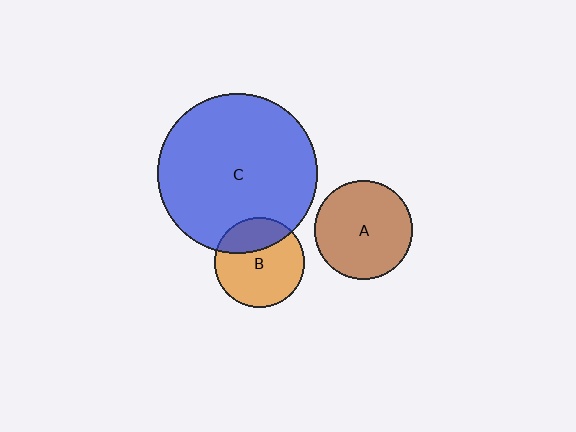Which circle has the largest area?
Circle C (blue).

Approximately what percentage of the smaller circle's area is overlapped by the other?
Approximately 30%.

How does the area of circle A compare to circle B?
Approximately 1.2 times.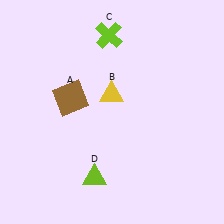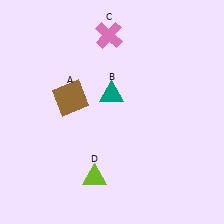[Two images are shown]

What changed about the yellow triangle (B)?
In Image 1, B is yellow. In Image 2, it changed to teal.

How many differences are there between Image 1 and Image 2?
There are 2 differences between the two images.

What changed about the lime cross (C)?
In Image 1, C is lime. In Image 2, it changed to pink.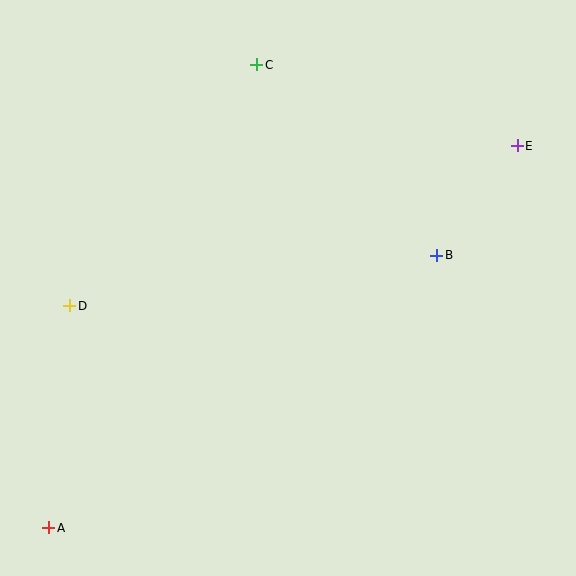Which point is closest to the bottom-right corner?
Point B is closest to the bottom-right corner.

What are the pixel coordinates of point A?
Point A is at (49, 528).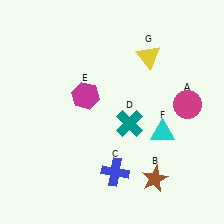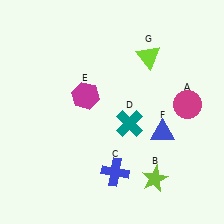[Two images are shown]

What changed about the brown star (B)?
In Image 1, B is brown. In Image 2, it changed to lime.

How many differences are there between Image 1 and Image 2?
There are 3 differences between the two images.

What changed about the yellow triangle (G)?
In Image 1, G is yellow. In Image 2, it changed to lime.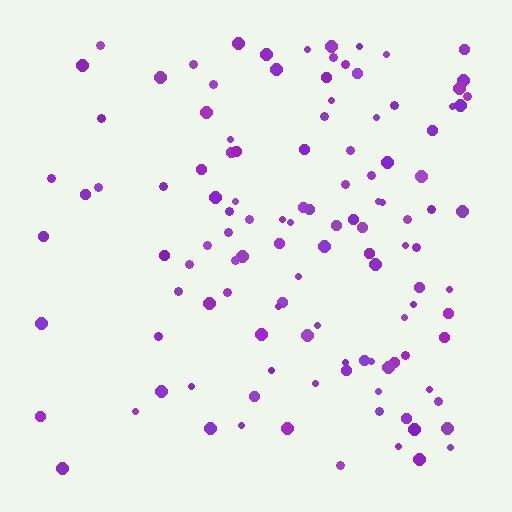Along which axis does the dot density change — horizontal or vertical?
Horizontal.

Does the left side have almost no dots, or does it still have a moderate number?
Still a moderate number, just noticeably fewer than the right.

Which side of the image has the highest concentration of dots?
The right.